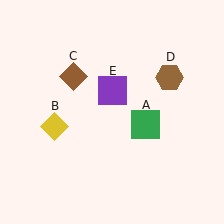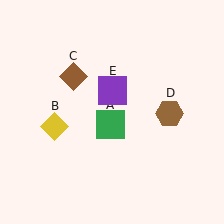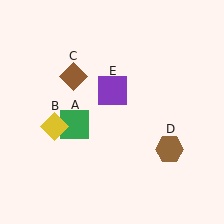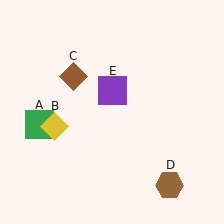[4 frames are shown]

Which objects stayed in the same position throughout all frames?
Yellow diamond (object B) and brown diamond (object C) and purple square (object E) remained stationary.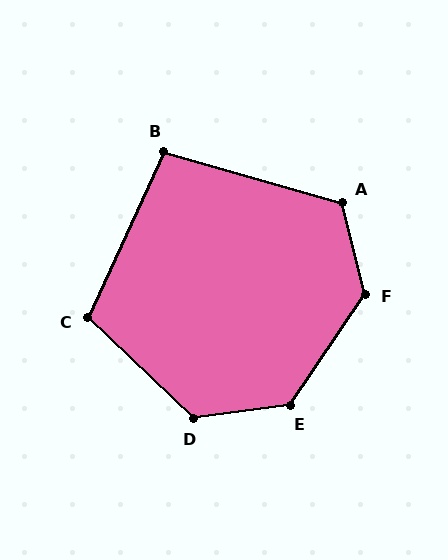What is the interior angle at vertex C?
Approximately 109 degrees (obtuse).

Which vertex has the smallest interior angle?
B, at approximately 99 degrees.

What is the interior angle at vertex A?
Approximately 120 degrees (obtuse).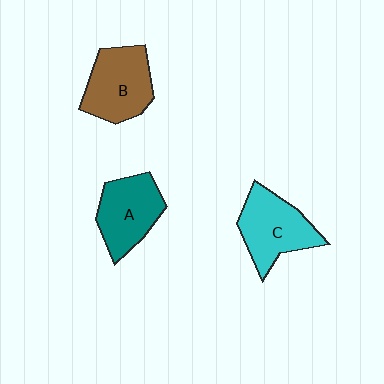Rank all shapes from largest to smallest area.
From largest to smallest: C (cyan), B (brown), A (teal).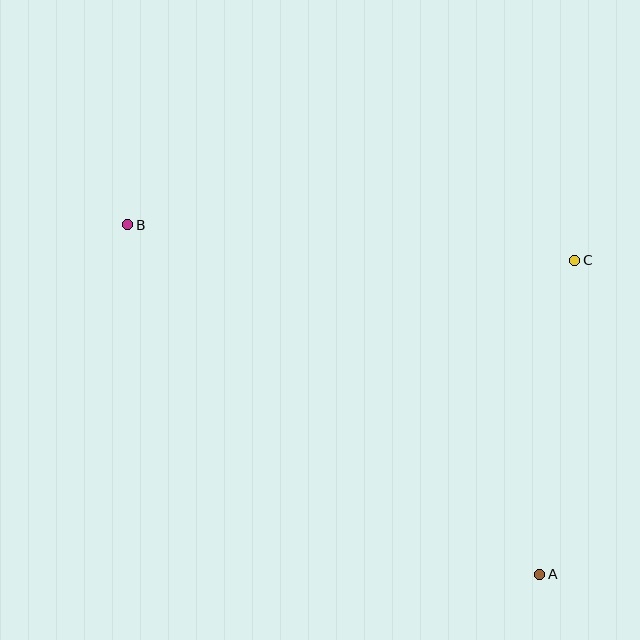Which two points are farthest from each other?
Points A and B are farthest from each other.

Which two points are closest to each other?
Points A and C are closest to each other.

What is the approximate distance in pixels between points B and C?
The distance between B and C is approximately 448 pixels.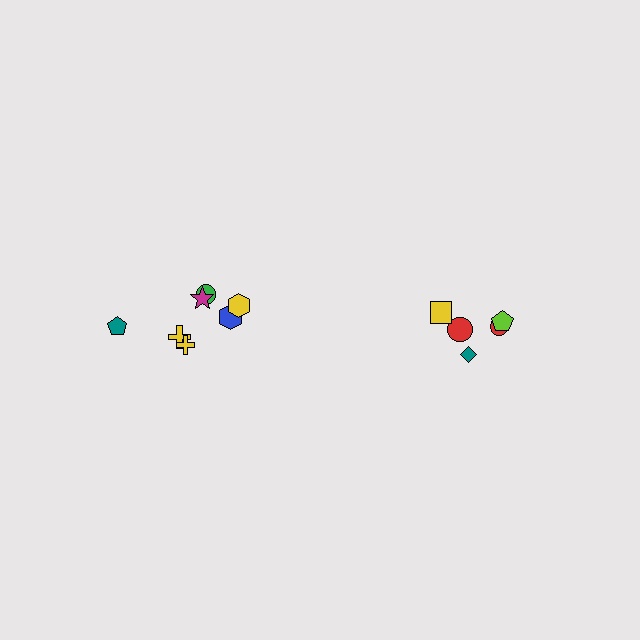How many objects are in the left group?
There are 7 objects.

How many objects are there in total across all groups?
There are 12 objects.